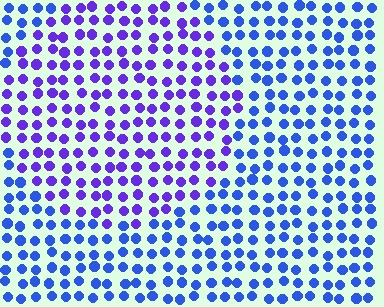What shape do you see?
I see a circle.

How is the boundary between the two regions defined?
The boundary is defined purely by a slight shift in hue (about 34 degrees). Spacing, size, and orientation are identical on both sides.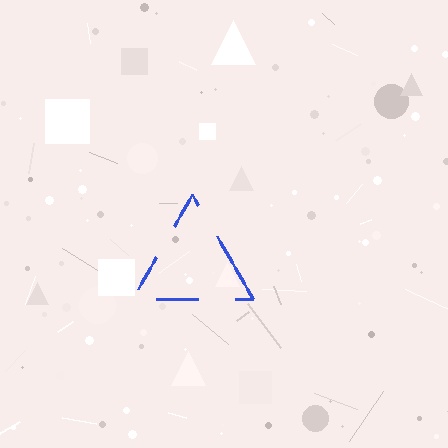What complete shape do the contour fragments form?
The contour fragments form a triangle.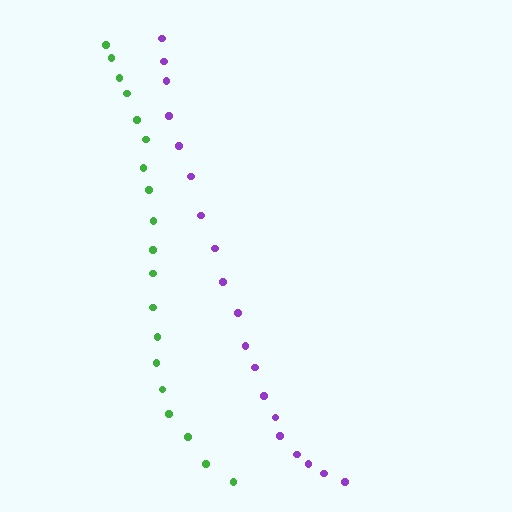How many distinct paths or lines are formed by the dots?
There are 2 distinct paths.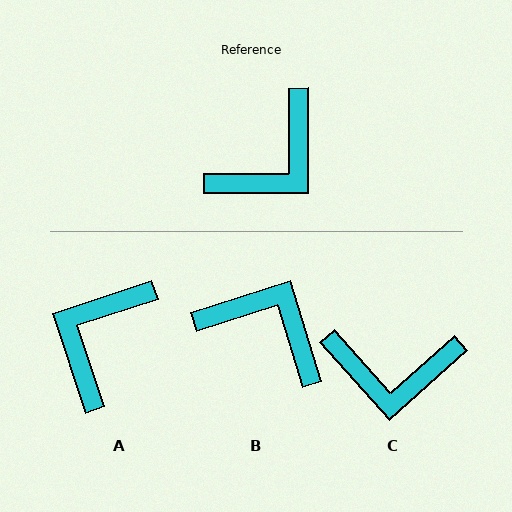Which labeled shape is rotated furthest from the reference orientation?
A, about 162 degrees away.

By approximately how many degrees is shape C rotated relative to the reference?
Approximately 48 degrees clockwise.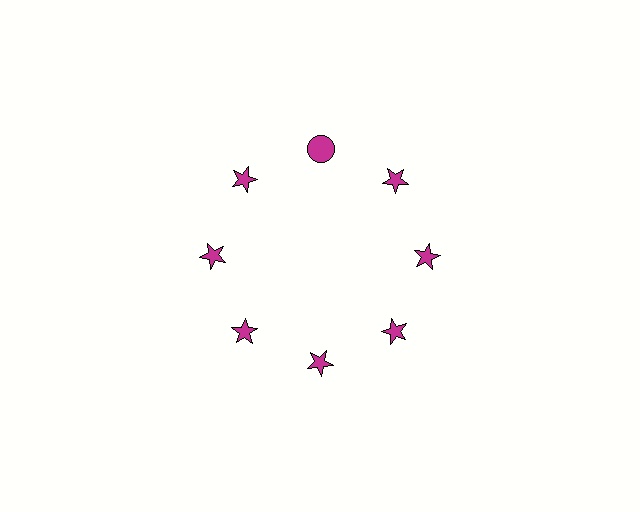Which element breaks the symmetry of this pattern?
The magenta circle at roughly the 12 o'clock position breaks the symmetry. All other shapes are magenta stars.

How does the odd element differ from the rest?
It has a different shape: circle instead of star.